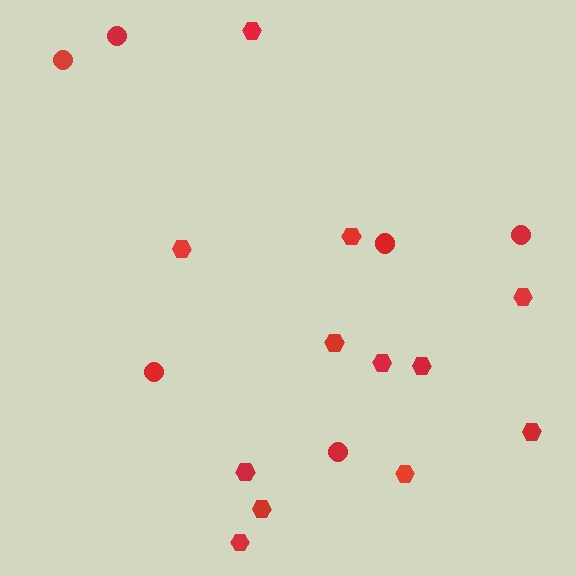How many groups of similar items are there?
There are 2 groups: one group of hexagons (12) and one group of circles (6).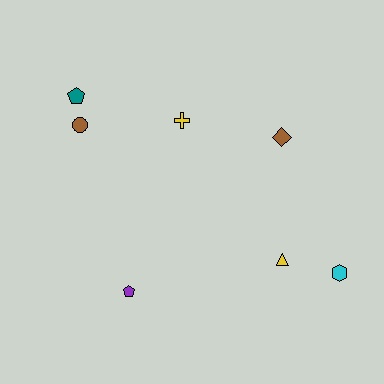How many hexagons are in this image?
There is 1 hexagon.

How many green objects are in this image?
There are no green objects.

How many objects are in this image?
There are 7 objects.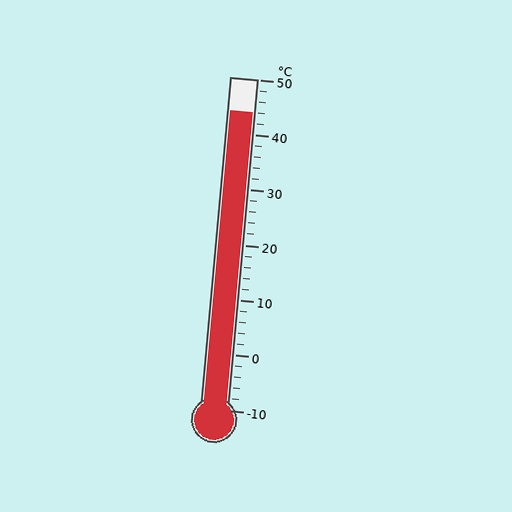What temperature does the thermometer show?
The thermometer shows approximately 44°C.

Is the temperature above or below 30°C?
The temperature is above 30°C.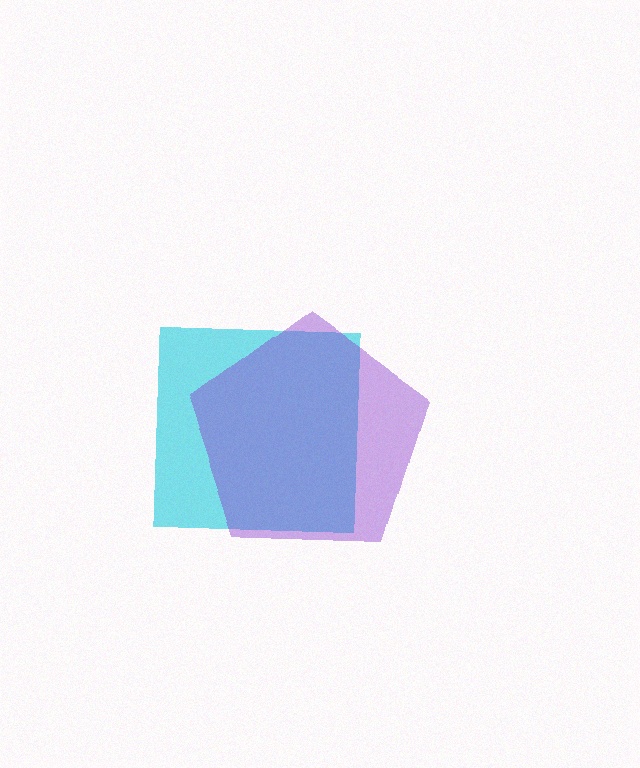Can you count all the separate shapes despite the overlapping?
Yes, there are 2 separate shapes.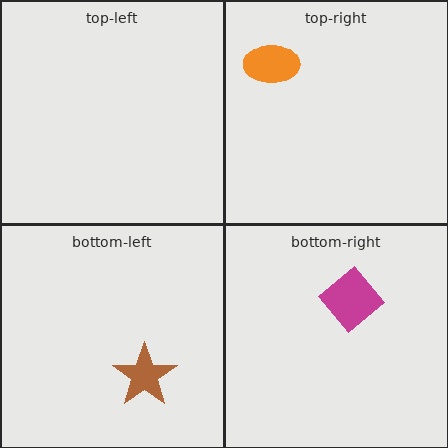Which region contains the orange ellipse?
The top-right region.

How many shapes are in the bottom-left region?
1.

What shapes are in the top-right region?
The orange ellipse.